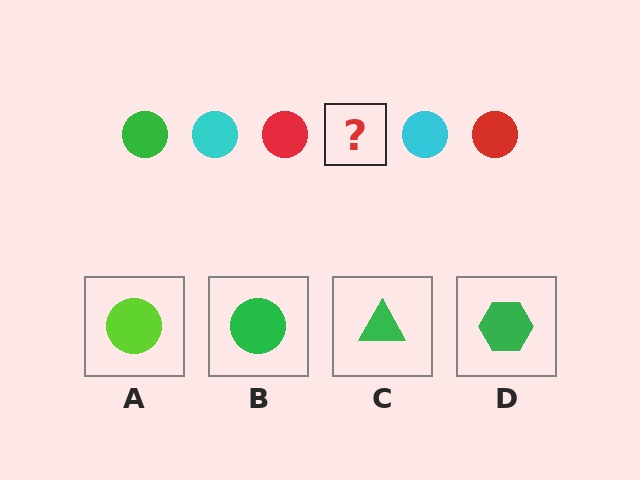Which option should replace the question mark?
Option B.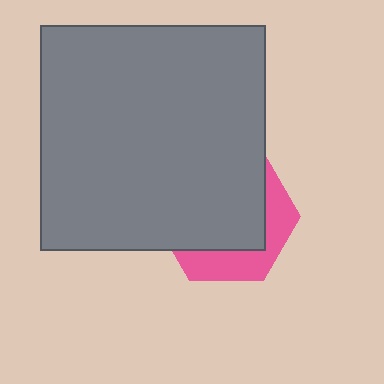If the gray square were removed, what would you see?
You would see the complete pink hexagon.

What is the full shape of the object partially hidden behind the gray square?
The partially hidden object is a pink hexagon.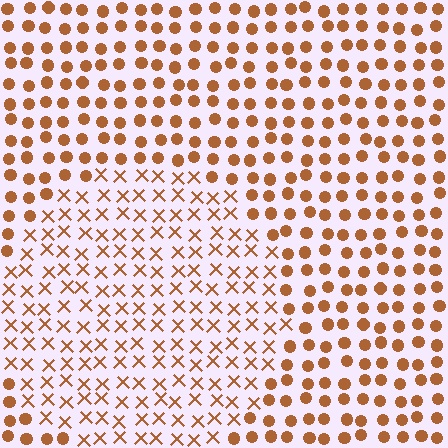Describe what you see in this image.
The image is filled with small brown elements arranged in a uniform grid. A circle-shaped region contains X marks, while the surrounding area contains circles. The boundary is defined purely by the change in element shape.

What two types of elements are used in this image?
The image uses X marks inside the circle region and circles outside it.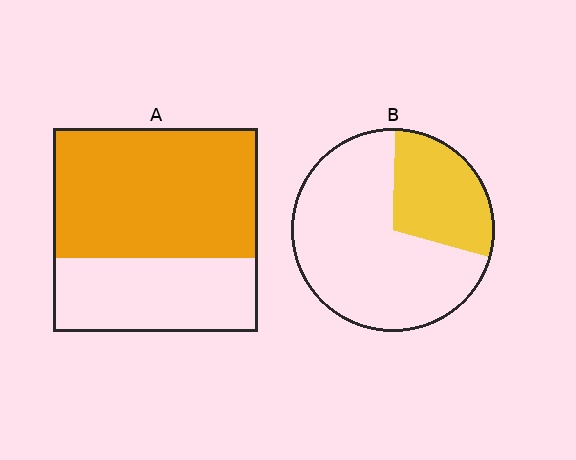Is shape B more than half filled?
No.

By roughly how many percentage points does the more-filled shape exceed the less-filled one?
By roughly 35 percentage points (A over B).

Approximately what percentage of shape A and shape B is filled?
A is approximately 65% and B is approximately 30%.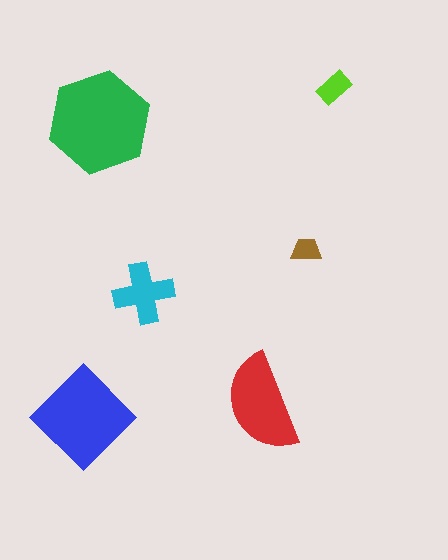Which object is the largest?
The green hexagon.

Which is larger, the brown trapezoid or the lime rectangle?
The lime rectangle.